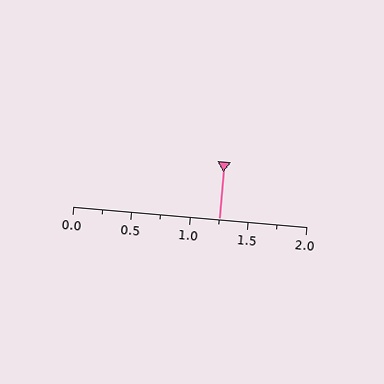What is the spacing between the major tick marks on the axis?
The major ticks are spaced 0.5 apart.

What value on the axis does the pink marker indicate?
The marker indicates approximately 1.25.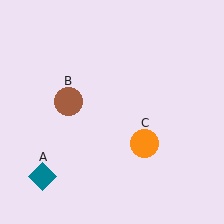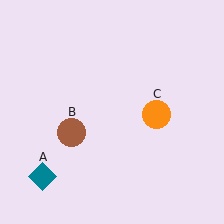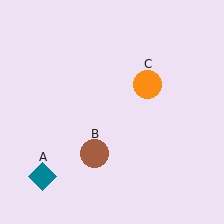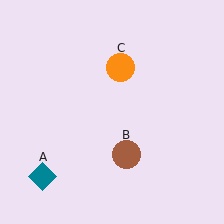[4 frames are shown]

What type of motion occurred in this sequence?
The brown circle (object B), orange circle (object C) rotated counterclockwise around the center of the scene.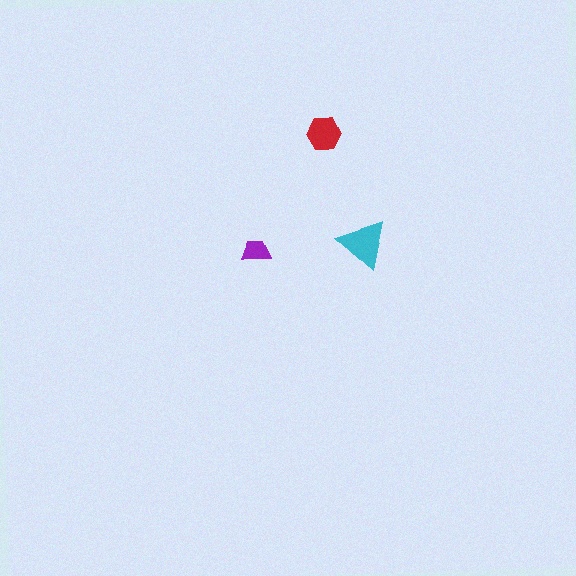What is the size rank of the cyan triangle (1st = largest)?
1st.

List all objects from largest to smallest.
The cyan triangle, the red hexagon, the purple trapezoid.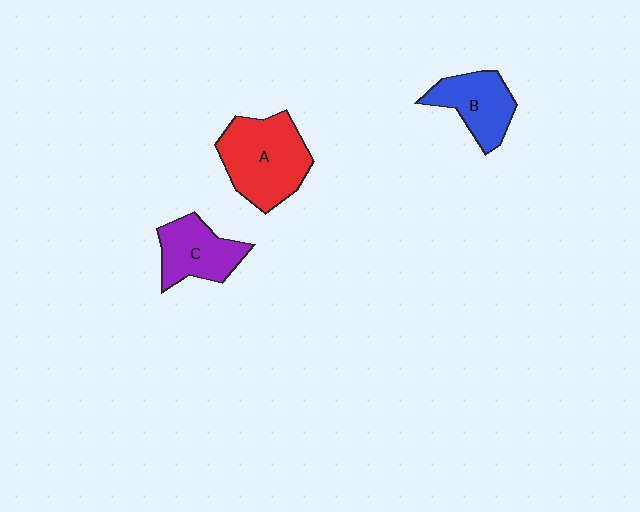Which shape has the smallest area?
Shape B (blue).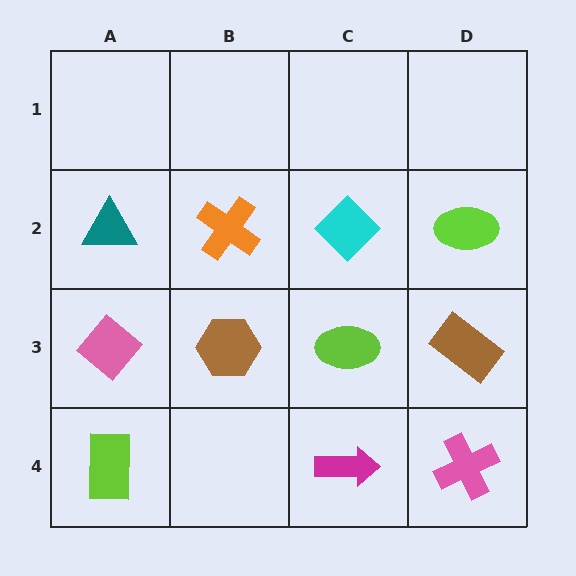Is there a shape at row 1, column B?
No, that cell is empty.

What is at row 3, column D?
A brown rectangle.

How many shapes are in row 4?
3 shapes.